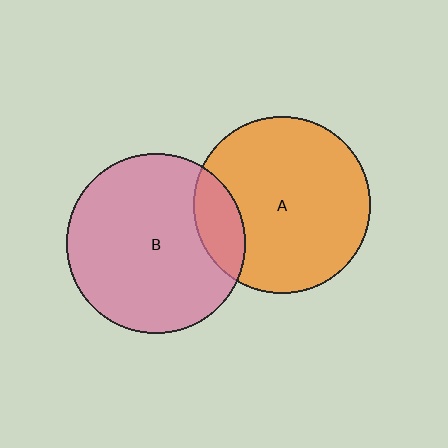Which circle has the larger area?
Circle B (pink).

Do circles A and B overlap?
Yes.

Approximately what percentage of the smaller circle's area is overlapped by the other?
Approximately 15%.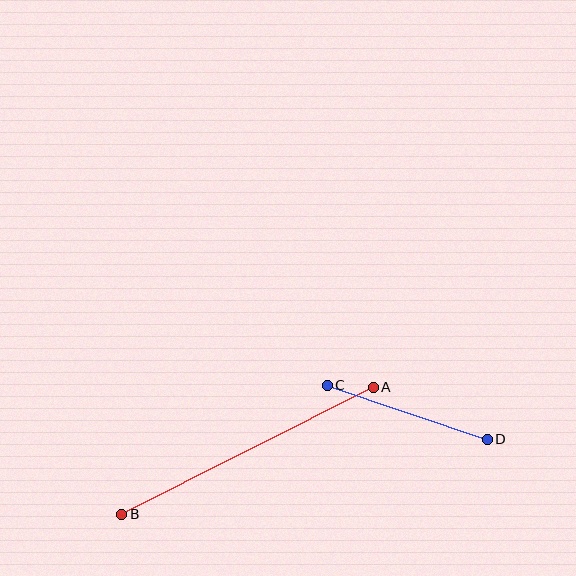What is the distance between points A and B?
The distance is approximately 281 pixels.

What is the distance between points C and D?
The distance is approximately 169 pixels.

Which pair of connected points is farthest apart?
Points A and B are farthest apart.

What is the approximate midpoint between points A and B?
The midpoint is at approximately (248, 451) pixels.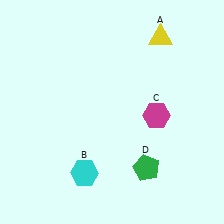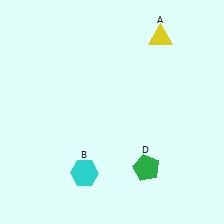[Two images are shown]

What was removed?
The magenta hexagon (C) was removed in Image 2.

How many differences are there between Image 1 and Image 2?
There is 1 difference between the two images.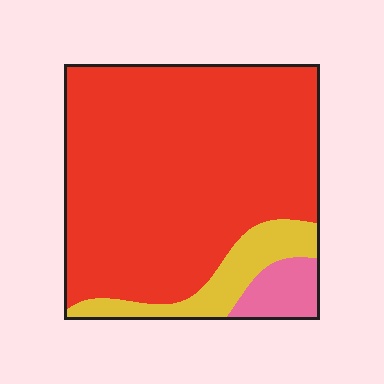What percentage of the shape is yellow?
Yellow takes up about one eighth (1/8) of the shape.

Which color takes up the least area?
Pink, at roughly 5%.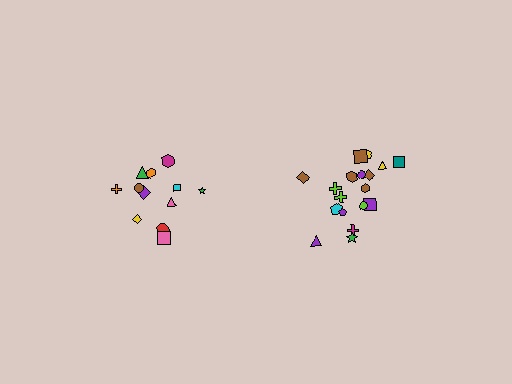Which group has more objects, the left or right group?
The right group.